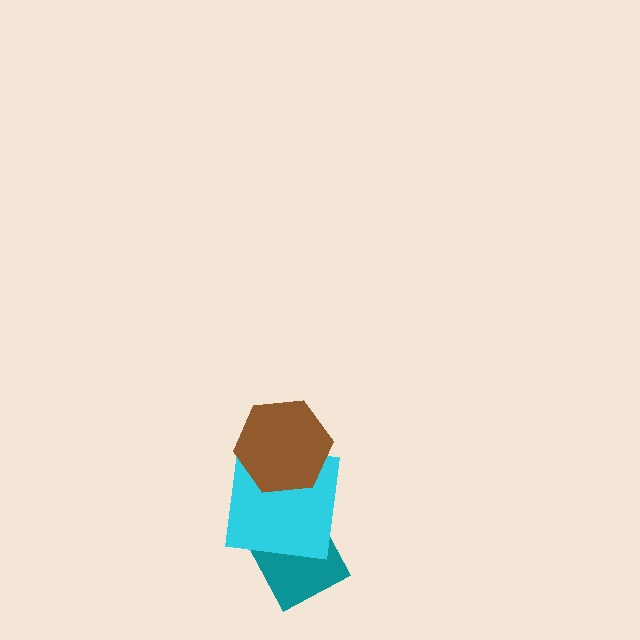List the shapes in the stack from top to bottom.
From top to bottom: the brown hexagon, the cyan square, the teal diamond.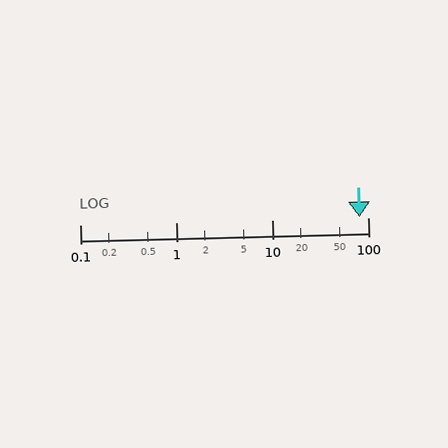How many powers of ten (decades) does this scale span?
The scale spans 3 decades, from 0.1 to 100.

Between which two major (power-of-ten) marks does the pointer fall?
The pointer is between 10 and 100.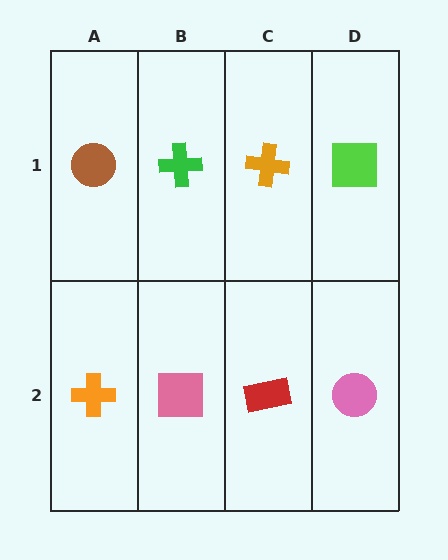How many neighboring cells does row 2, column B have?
3.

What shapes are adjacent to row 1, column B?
A pink square (row 2, column B), a brown circle (row 1, column A), an orange cross (row 1, column C).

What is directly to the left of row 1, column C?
A green cross.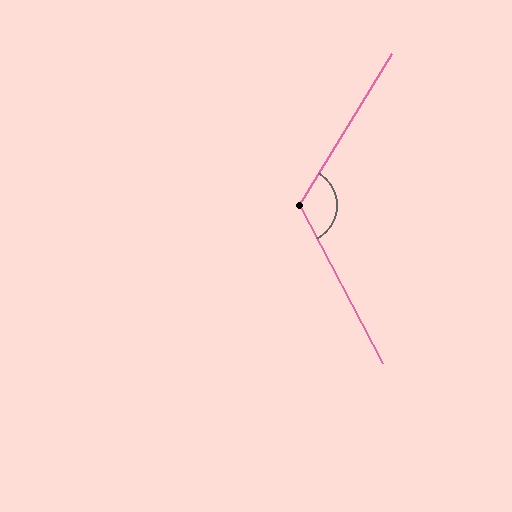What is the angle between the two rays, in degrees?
Approximately 121 degrees.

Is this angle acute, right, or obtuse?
It is obtuse.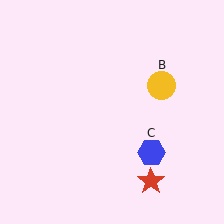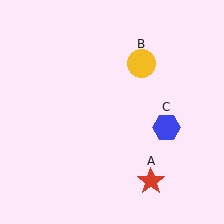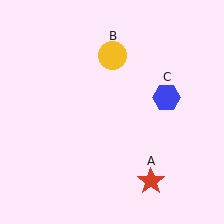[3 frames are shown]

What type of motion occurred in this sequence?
The yellow circle (object B), blue hexagon (object C) rotated counterclockwise around the center of the scene.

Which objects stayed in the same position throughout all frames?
Red star (object A) remained stationary.